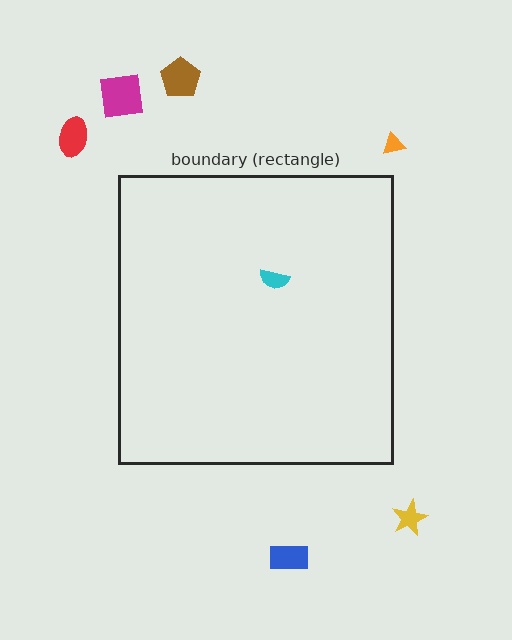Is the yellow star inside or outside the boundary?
Outside.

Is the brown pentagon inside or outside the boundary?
Outside.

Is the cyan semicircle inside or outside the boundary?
Inside.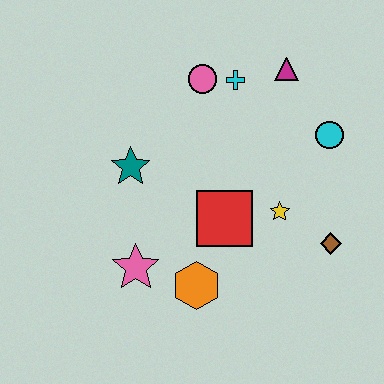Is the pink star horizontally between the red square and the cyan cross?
No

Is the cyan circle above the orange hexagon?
Yes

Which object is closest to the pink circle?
The cyan cross is closest to the pink circle.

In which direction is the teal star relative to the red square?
The teal star is to the left of the red square.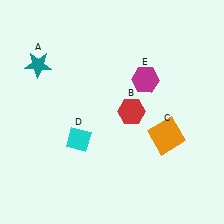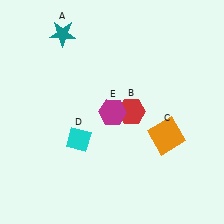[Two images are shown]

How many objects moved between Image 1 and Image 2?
2 objects moved between the two images.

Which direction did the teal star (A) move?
The teal star (A) moved up.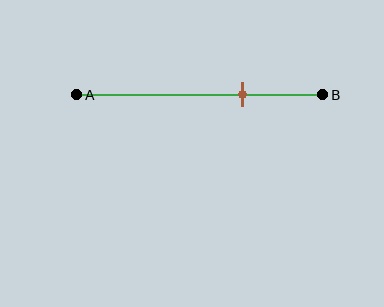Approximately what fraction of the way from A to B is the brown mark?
The brown mark is approximately 70% of the way from A to B.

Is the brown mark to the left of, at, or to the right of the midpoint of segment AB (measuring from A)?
The brown mark is to the right of the midpoint of segment AB.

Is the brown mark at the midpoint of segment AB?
No, the mark is at about 70% from A, not at the 50% midpoint.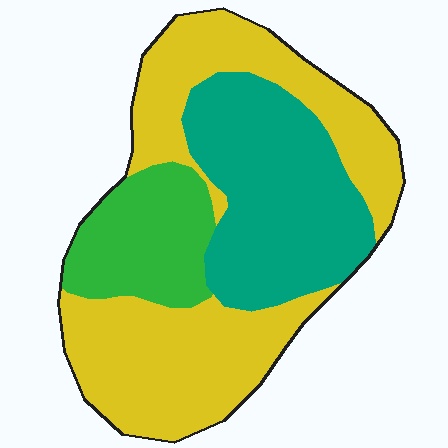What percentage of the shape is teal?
Teal covers 32% of the shape.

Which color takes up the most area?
Yellow, at roughly 50%.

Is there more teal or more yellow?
Yellow.